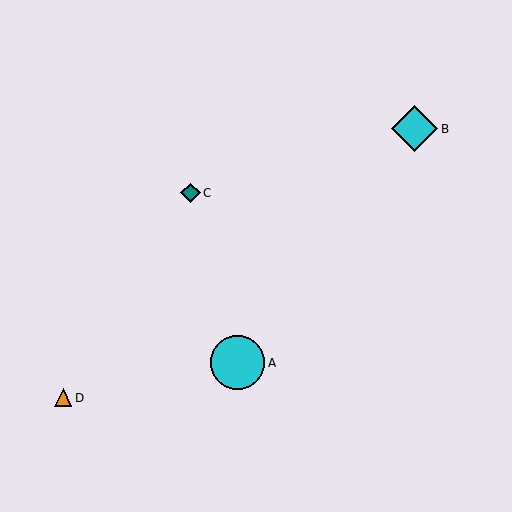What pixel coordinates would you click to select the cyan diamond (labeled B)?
Click at (415, 129) to select the cyan diamond B.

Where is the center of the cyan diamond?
The center of the cyan diamond is at (415, 129).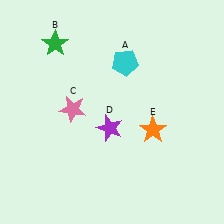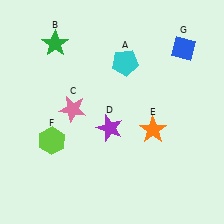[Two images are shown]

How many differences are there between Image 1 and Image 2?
There are 2 differences between the two images.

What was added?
A lime hexagon (F), a blue diamond (G) were added in Image 2.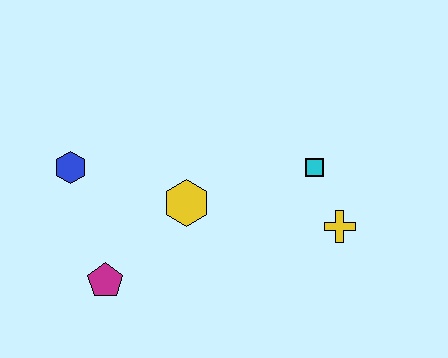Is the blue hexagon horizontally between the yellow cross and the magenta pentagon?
No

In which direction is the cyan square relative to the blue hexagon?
The cyan square is to the right of the blue hexagon.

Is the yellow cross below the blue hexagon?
Yes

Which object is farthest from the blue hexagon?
The yellow cross is farthest from the blue hexagon.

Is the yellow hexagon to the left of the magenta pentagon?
No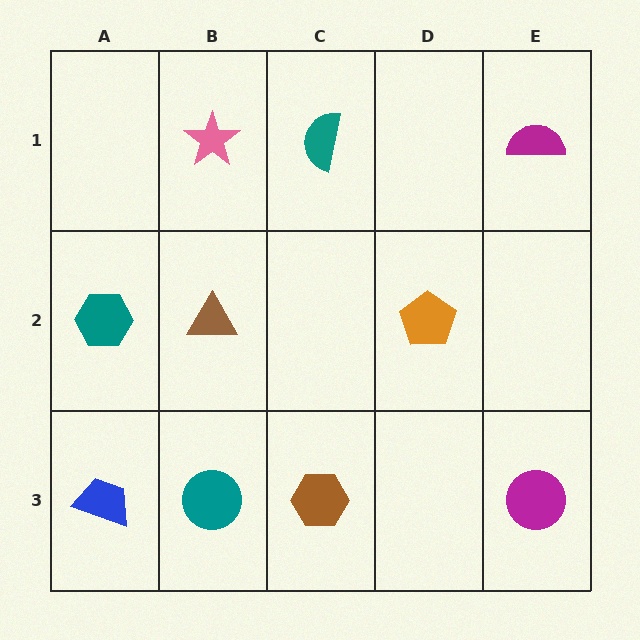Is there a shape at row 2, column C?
No, that cell is empty.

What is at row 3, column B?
A teal circle.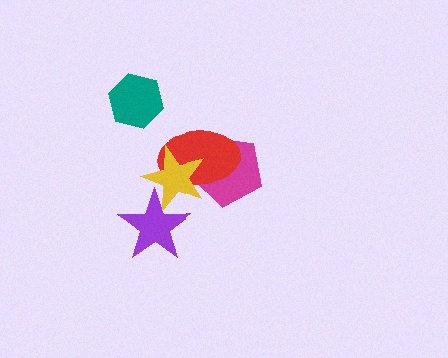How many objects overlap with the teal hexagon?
0 objects overlap with the teal hexagon.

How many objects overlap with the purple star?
1 object overlaps with the purple star.